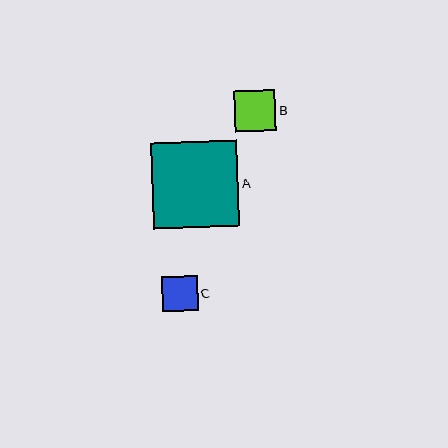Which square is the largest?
Square A is the largest with a size of approximately 86 pixels.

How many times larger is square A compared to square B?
Square A is approximately 2.1 times the size of square B.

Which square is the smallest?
Square C is the smallest with a size of approximately 35 pixels.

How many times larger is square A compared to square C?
Square A is approximately 2.4 times the size of square C.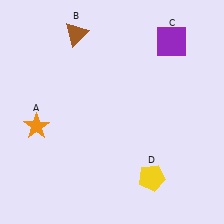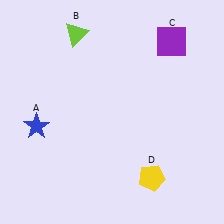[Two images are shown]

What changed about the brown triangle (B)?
In Image 1, B is brown. In Image 2, it changed to lime.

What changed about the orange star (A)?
In Image 1, A is orange. In Image 2, it changed to blue.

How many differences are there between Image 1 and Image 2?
There are 2 differences between the two images.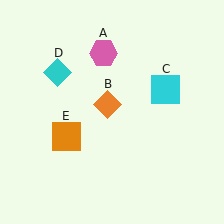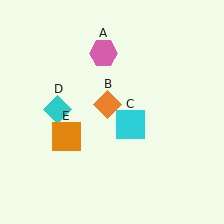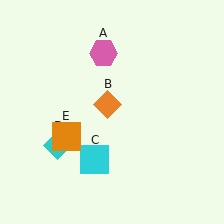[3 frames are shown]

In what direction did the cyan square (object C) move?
The cyan square (object C) moved down and to the left.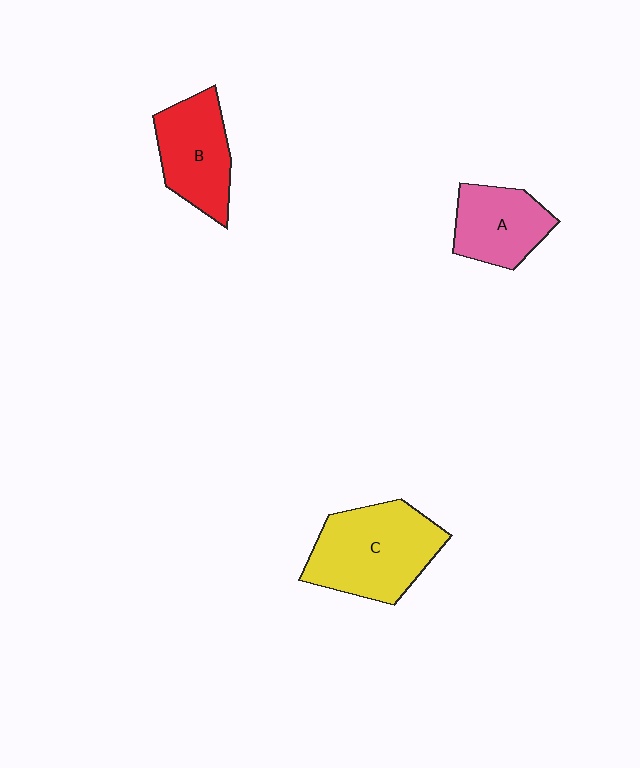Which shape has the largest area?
Shape C (yellow).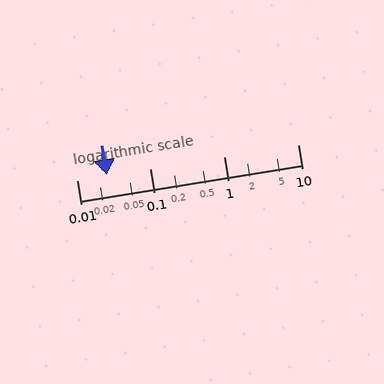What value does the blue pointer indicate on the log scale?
The pointer indicates approximately 0.026.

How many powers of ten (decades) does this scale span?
The scale spans 3 decades, from 0.01 to 10.